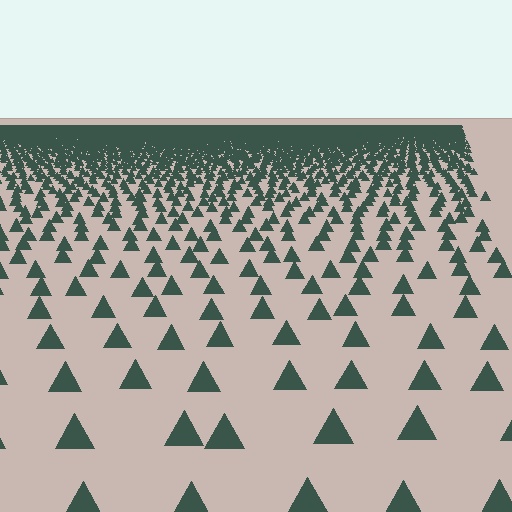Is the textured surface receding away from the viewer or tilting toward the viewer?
The surface is receding away from the viewer. Texture elements get smaller and denser toward the top.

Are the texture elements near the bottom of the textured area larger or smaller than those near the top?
Larger. Near the bottom, elements are closer to the viewer and appear at a bigger on-screen size.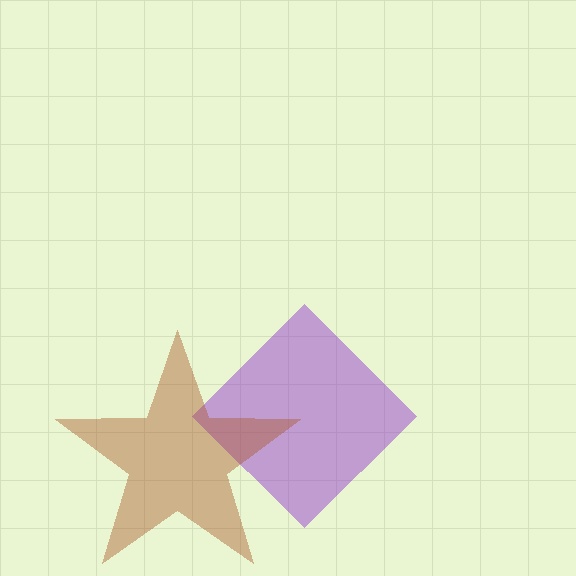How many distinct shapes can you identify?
There are 2 distinct shapes: a purple diamond, a brown star.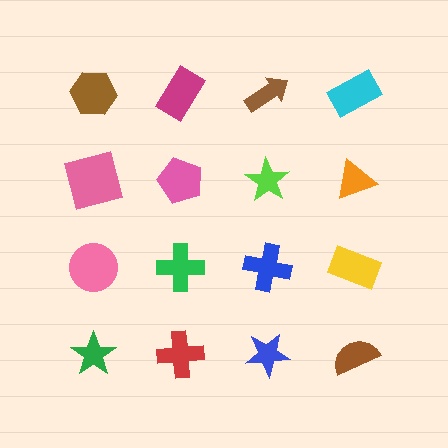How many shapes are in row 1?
4 shapes.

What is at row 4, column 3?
A blue star.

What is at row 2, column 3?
A lime star.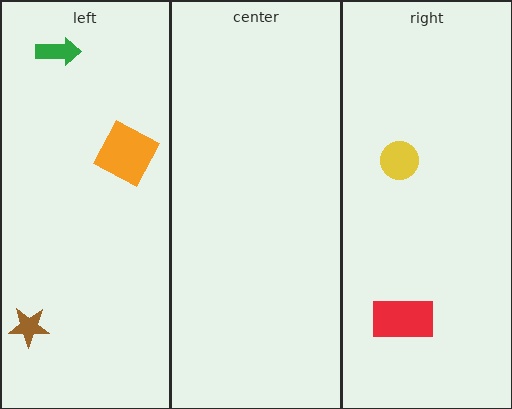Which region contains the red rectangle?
The right region.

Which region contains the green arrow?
The left region.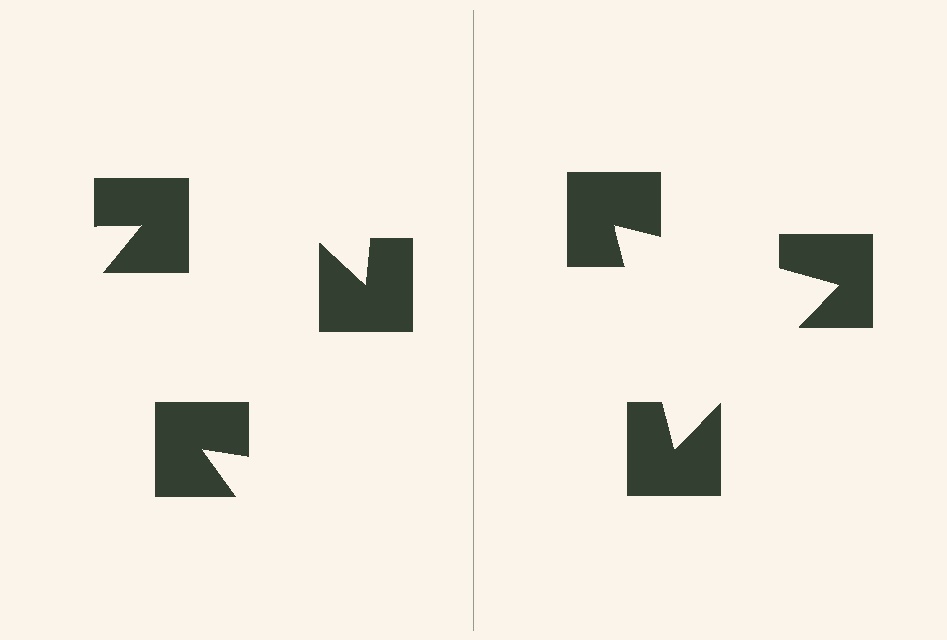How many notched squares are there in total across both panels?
6 — 3 on each side.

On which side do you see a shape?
An illusory triangle appears on the right side. On the left side the wedge cuts are rotated, so no coherent shape forms.